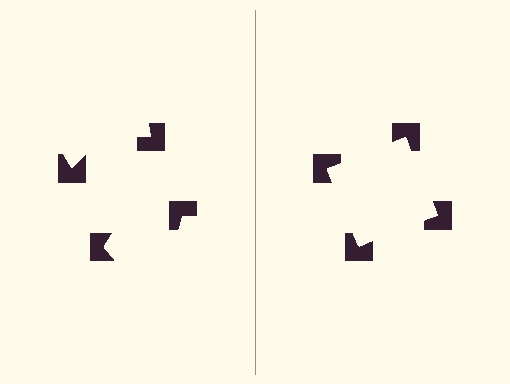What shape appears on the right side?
An illusory square.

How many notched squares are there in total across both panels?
8 — 4 on each side.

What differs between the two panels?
The notched squares are positioned identically on both sides; only the wedge orientations differ. On the right they align to a square; on the left they are misaligned.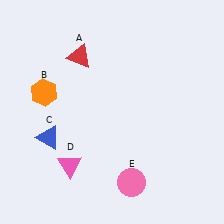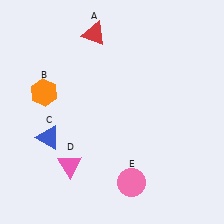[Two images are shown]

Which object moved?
The red triangle (A) moved up.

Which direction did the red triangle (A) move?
The red triangle (A) moved up.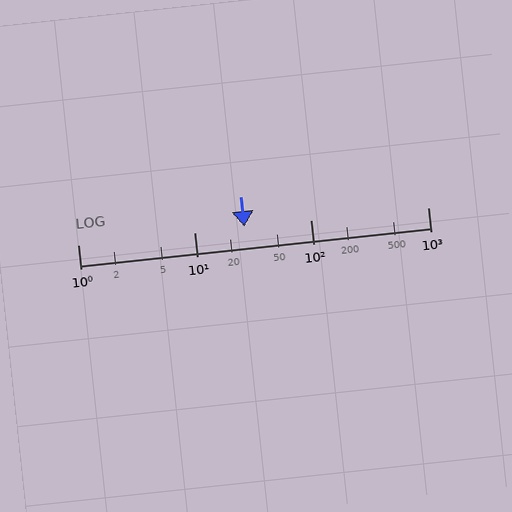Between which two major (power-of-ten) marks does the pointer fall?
The pointer is between 10 and 100.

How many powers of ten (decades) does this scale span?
The scale spans 3 decades, from 1 to 1000.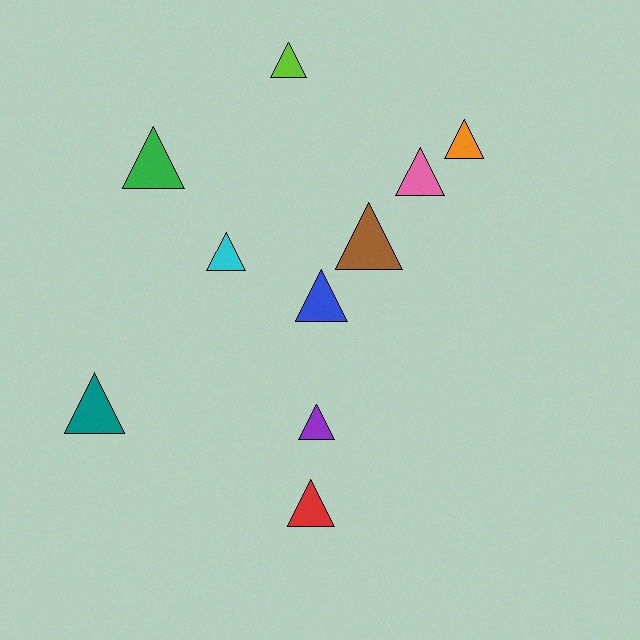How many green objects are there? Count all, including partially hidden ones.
There is 1 green object.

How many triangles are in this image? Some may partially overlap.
There are 10 triangles.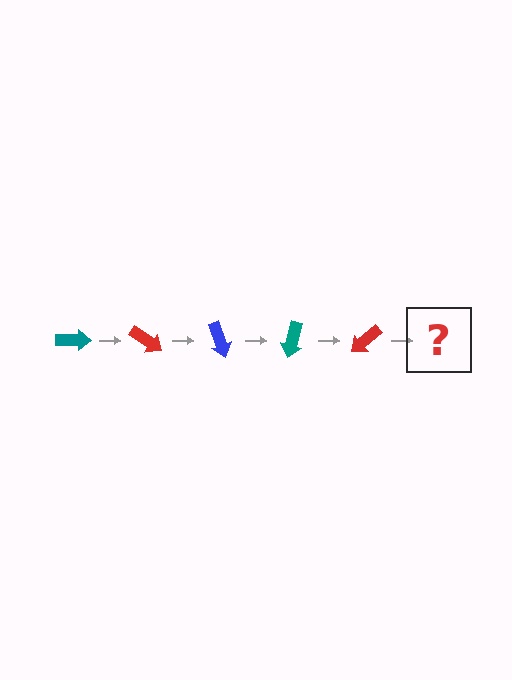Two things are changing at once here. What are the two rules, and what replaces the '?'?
The two rules are that it rotates 35 degrees each step and the color cycles through teal, red, and blue. The '?' should be a blue arrow, rotated 175 degrees from the start.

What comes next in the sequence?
The next element should be a blue arrow, rotated 175 degrees from the start.